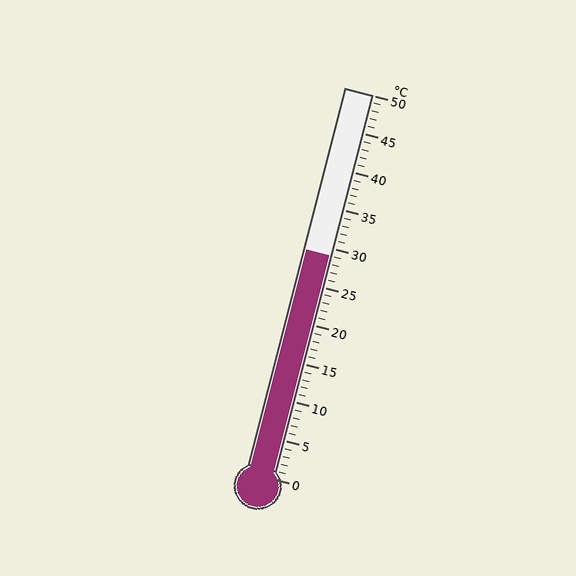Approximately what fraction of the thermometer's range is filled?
The thermometer is filled to approximately 60% of its range.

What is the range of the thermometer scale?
The thermometer scale ranges from 0°C to 50°C.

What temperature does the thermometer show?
The thermometer shows approximately 29°C.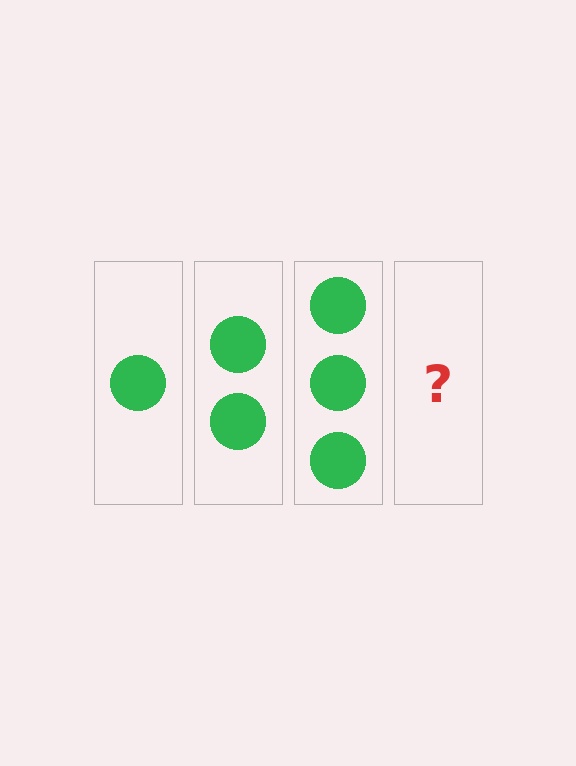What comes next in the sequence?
The next element should be 4 circles.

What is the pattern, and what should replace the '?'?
The pattern is that each step adds one more circle. The '?' should be 4 circles.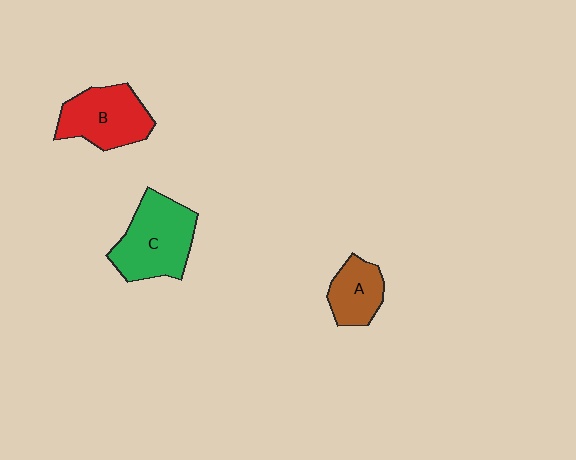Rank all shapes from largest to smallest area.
From largest to smallest: C (green), B (red), A (brown).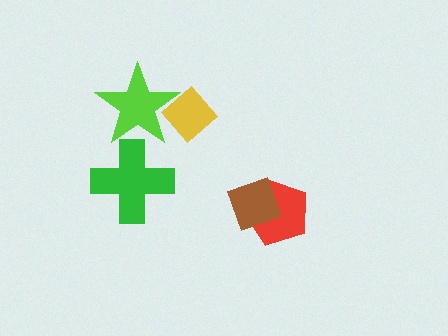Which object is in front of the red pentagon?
The brown diamond is in front of the red pentagon.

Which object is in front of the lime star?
The green cross is in front of the lime star.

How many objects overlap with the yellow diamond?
1 object overlaps with the yellow diamond.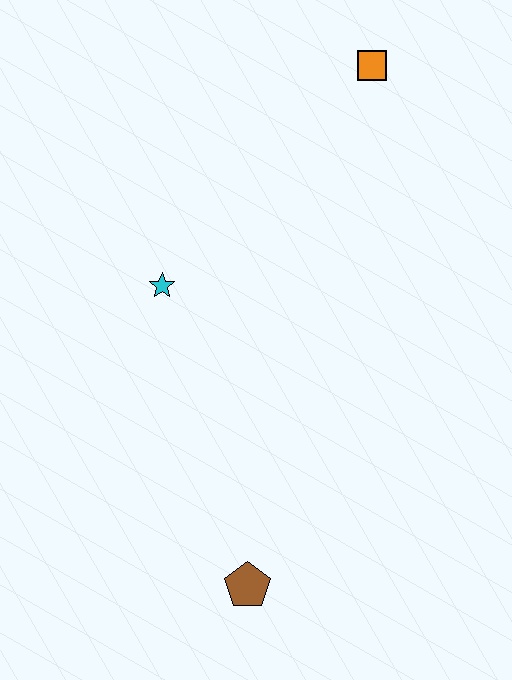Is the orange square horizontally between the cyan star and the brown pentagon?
No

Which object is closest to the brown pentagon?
The cyan star is closest to the brown pentagon.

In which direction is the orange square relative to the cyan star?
The orange square is above the cyan star.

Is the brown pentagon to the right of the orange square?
No